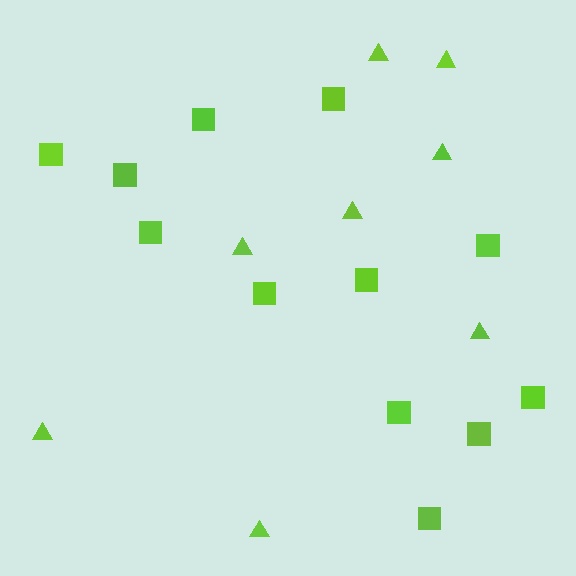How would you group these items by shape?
There are 2 groups: one group of squares (12) and one group of triangles (8).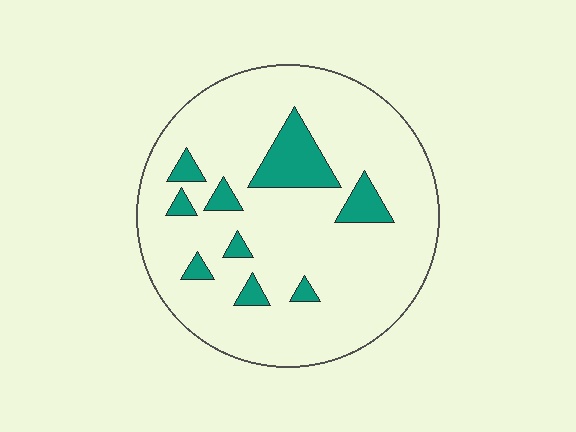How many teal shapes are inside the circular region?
9.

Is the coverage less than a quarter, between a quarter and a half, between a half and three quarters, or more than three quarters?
Less than a quarter.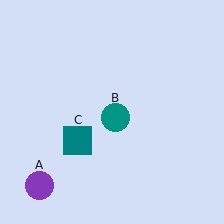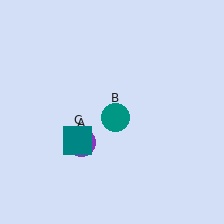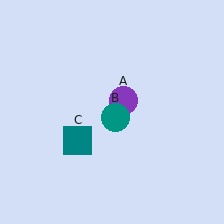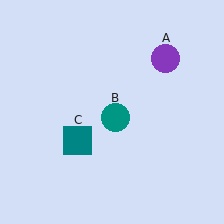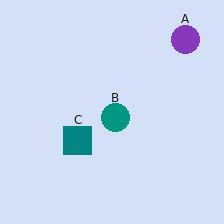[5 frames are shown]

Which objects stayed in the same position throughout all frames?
Teal circle (object B) and teal square (object C) remained stationary.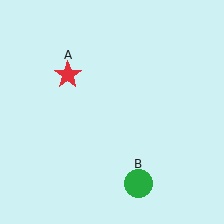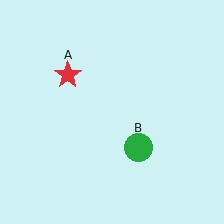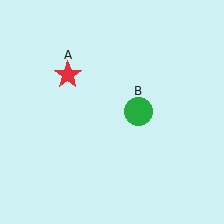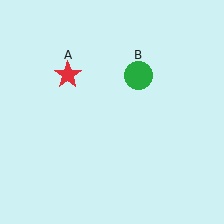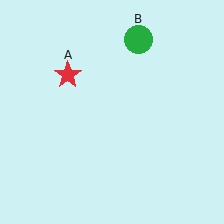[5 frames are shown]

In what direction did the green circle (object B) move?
The green circle (object B) moved up.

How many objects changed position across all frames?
1 object changed position: green circle (object B).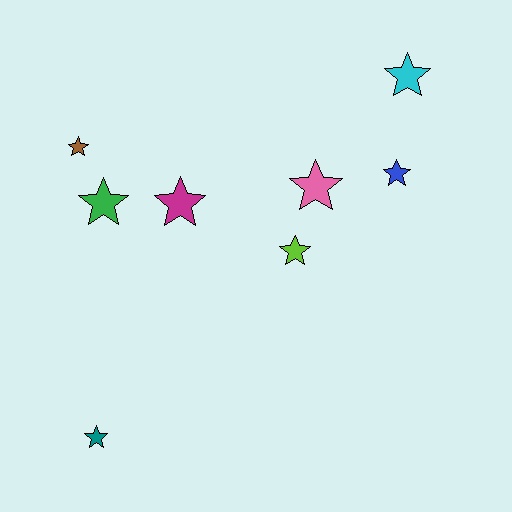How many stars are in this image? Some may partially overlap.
There are 8 stars.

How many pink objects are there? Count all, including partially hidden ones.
There is 1 pink object.